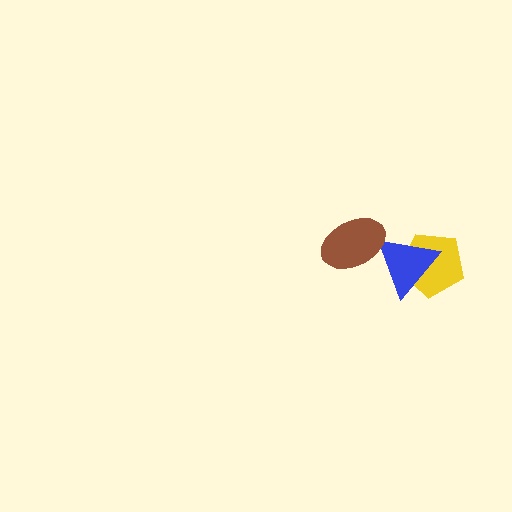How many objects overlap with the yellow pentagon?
1 object overlaps with the yellow pentagon.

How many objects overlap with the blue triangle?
2 objects overlap with the blue triangle.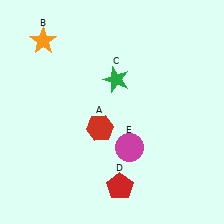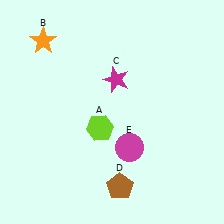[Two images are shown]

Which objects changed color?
A changed from red to lime. C changed from green to magenta. D changed from red to brown.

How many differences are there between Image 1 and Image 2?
There are 3 differences between the two images.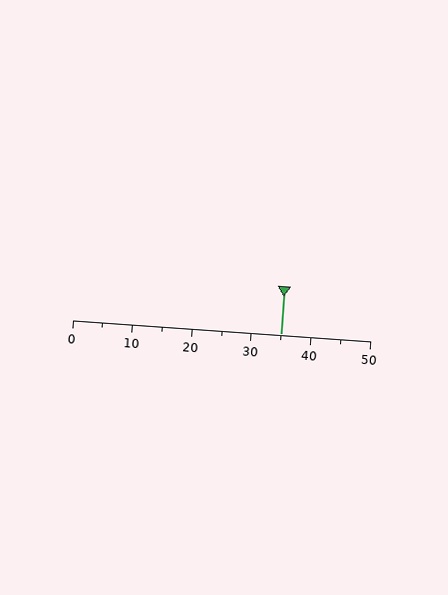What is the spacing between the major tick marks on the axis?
The major ticks are spaced 10 apart.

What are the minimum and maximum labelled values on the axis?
The axis runs from 0 to 50.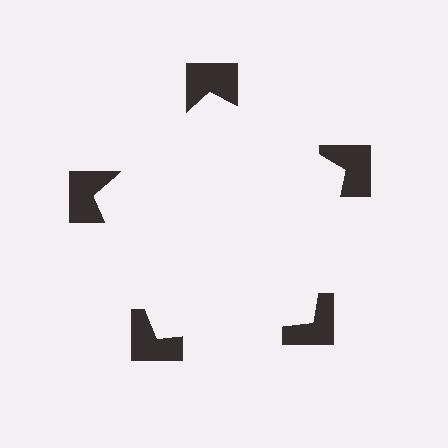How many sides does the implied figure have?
5 sides.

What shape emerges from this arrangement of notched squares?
An illusory pentagon — its edges are inferred from the aligned wedge cuts in the notched squares, not physically drawn.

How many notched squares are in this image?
There are 5 — one at each vertex of the illusory pentagon.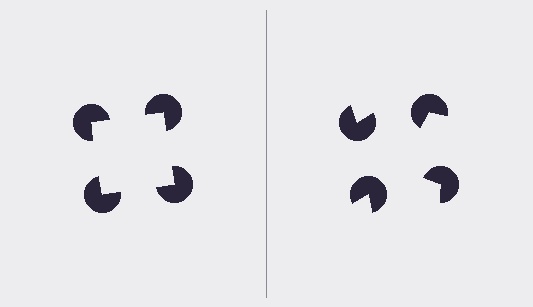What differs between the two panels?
The pac-man discs are positioned identically on both sides; only the wedge orientations differ. On the left they align to a square; on the right they are misaligned.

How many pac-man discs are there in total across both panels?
8 — 4 on each side.